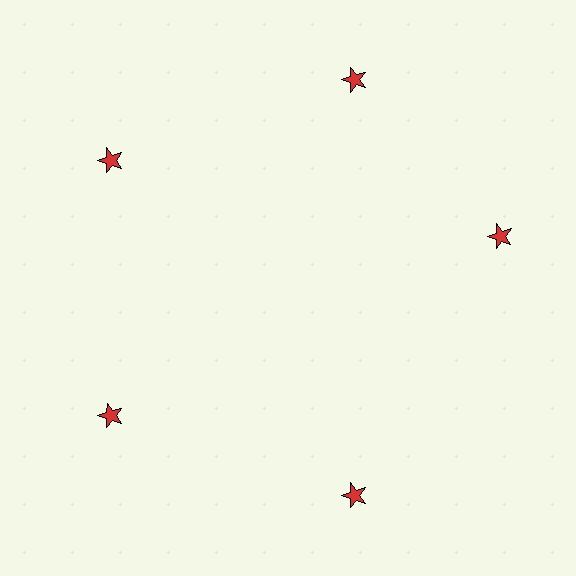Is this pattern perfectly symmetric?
No. The 5 red stars are arranged in a ring, but one element near the 3 o'clock position is rotated out of alignment along the ring, breaking the 5-fold rotational symmetry.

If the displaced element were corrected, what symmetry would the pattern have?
It would have 5-fold rotational symmetry — the pattern would map onto itself every 72 degrees.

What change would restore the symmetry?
The symmetry would be restored by rotating it back into even spacing with its neighbors so that all 5 stars sit at equal angles and equal distance from the center.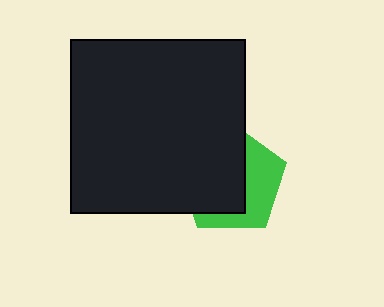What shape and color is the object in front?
The object in front is a black square.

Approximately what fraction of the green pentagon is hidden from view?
Roughly 59% of the green pentagon is hidden behind the black square.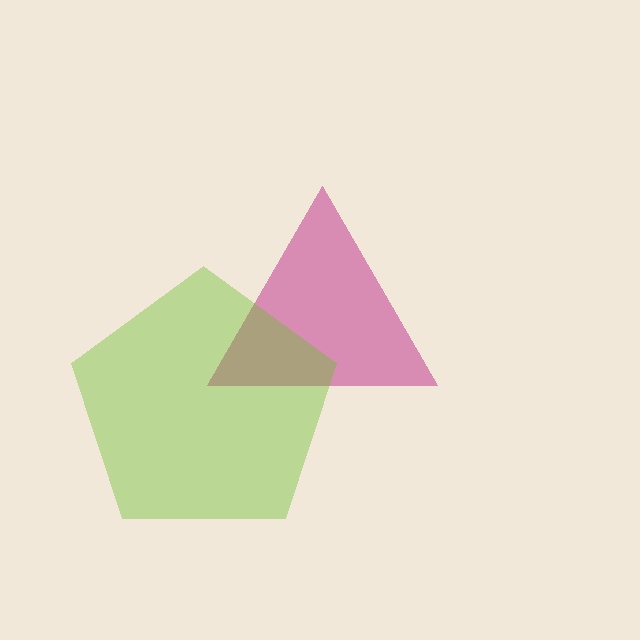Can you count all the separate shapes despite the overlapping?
Yes, there are 2 separate shapes.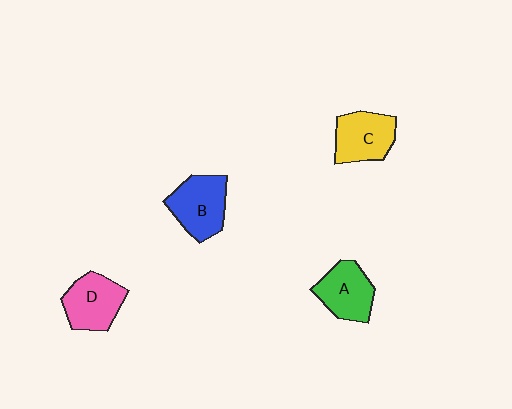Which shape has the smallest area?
Shape A (green).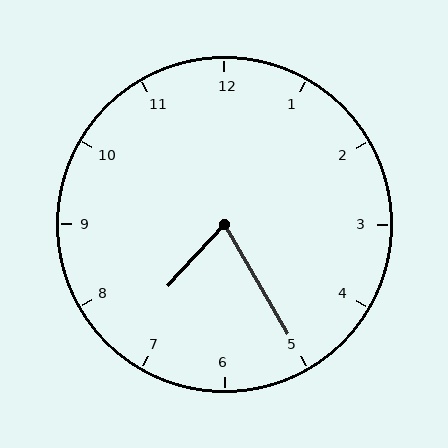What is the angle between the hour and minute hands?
Approximately 72 degrees.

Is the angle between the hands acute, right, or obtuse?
It is acute.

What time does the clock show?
7:25.